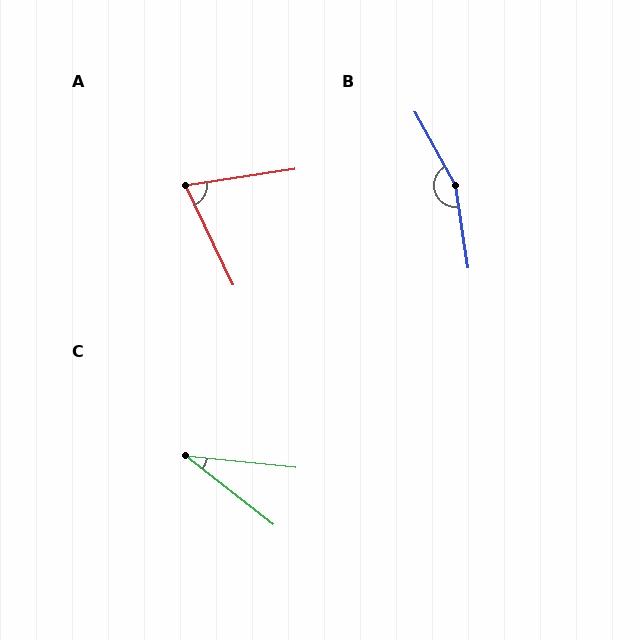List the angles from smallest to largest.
C (32°), A (73°), B (160°).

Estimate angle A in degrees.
Approximately 73 degrees.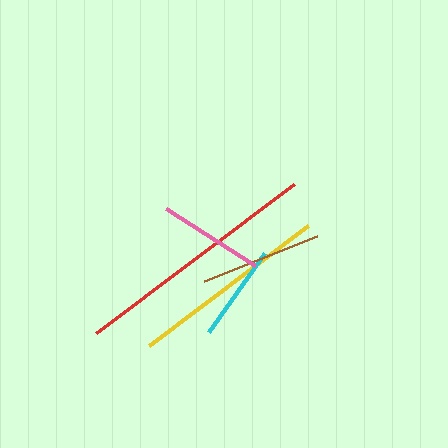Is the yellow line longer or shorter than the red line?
The red line is longer than the yellow line.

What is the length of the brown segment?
The brown segment is approximately 121 pixels long.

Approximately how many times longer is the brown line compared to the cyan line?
The brown line is approximately 1.3 times the length of the cyan line.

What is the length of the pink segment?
The pink segment is approximately 106 pixels long.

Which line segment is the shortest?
The cyan line is the shortest at approximately 97 pixels.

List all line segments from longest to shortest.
From longest to shortest: red, yellow, brown, pink, cyan.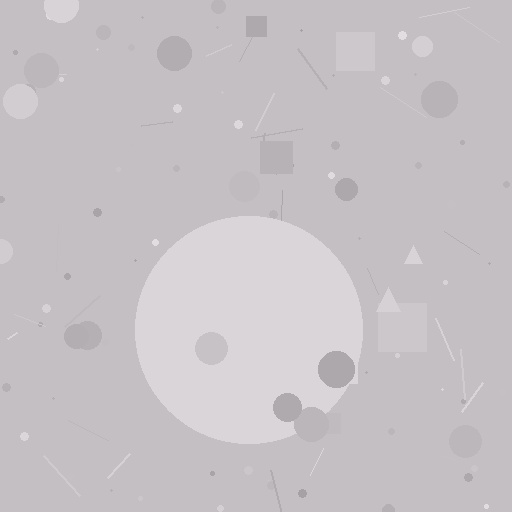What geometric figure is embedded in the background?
A circle is embedded in the background.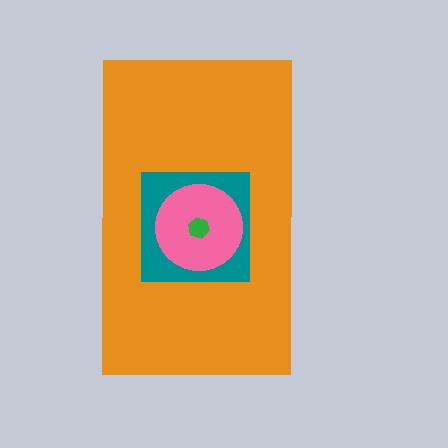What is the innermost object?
The green hexagon.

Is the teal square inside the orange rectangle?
Yes.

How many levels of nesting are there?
4.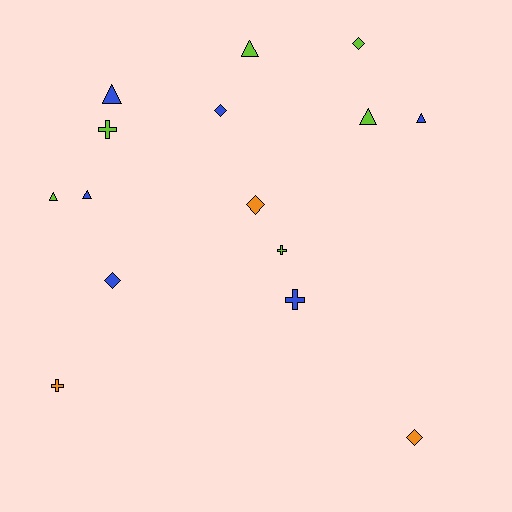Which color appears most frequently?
Lime, with 6 objects.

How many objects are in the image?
There are 15 objects.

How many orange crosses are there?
There is 1 orange cross.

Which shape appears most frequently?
Triangle, with 6 objects.